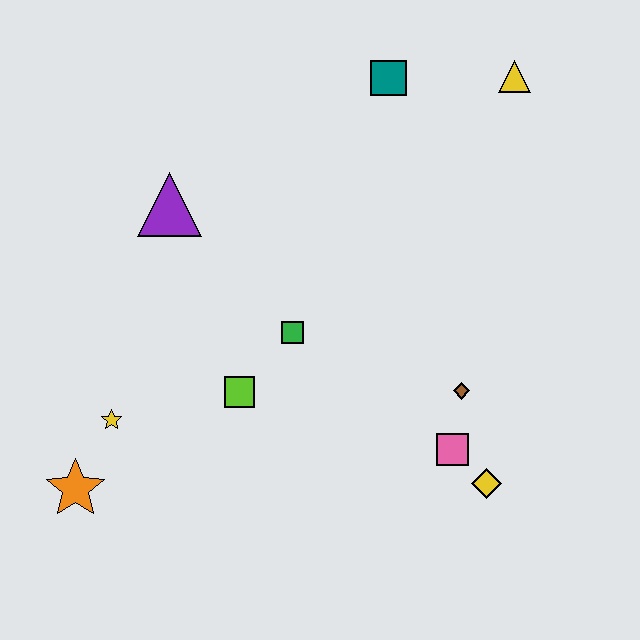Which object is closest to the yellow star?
The orange star is closest to the yellow star.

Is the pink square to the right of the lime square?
Yes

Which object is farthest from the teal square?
The orange star is farthest from the teal square.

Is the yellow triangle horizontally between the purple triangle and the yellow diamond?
No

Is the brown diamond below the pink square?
No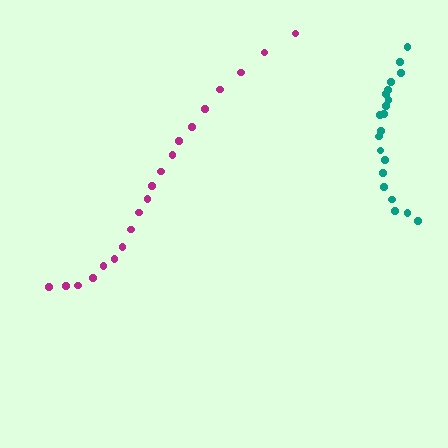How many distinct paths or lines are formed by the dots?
There are 2 distinct paths.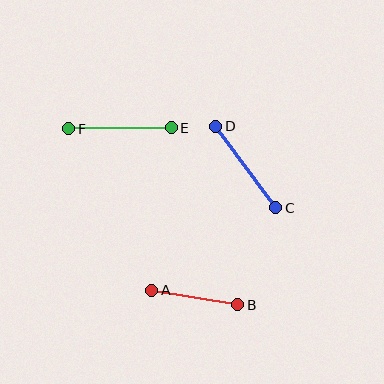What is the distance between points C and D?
The distance is approximately 101 pixels.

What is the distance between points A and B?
The distance is approximately 87 pixels.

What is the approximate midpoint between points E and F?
The midpoint is at approximately (120, 128) pixels.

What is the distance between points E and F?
The distance is approximately 102 pixels.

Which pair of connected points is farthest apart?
Points E and F are farthest apart.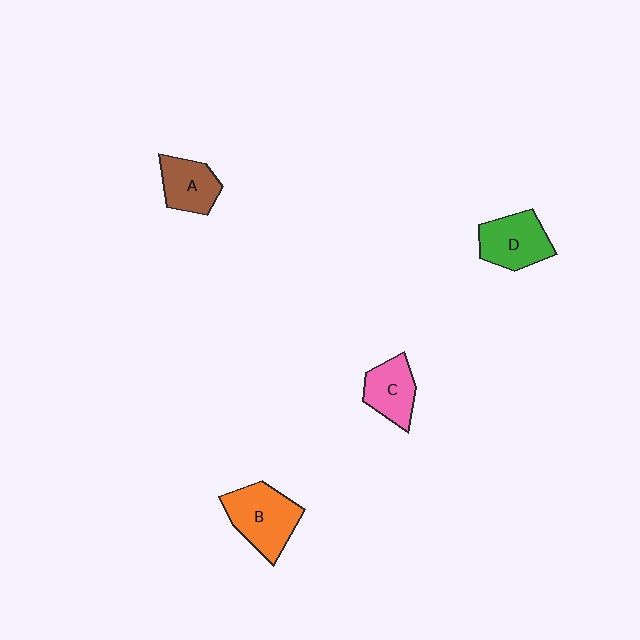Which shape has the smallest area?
Shape A (brown).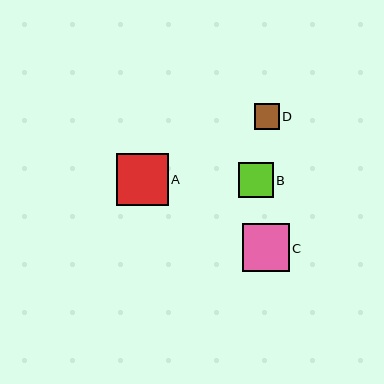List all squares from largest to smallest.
From largest to smallest: A, C, B, D.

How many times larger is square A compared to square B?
Square A is approximately 1.5 times the size of square B.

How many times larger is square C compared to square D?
Square C is approximately 1.9 times the size of square D.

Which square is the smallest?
Square D is the smallest with a size of approximately 25 pixels.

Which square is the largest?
Square A is the largest with a size of approximately 51 pixels.